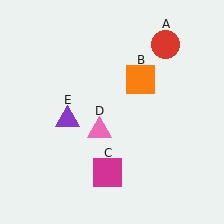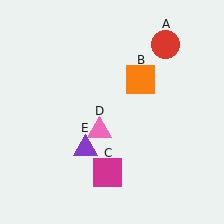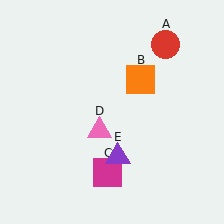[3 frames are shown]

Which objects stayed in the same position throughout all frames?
Red circle (object A) and orange square (object B) and magenta square (object C) and pink triangle (object D) remained stationary.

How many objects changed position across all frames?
1 object changed position: purple triangle (object E).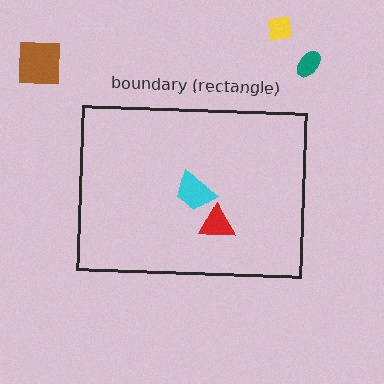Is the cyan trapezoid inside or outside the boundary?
Inside.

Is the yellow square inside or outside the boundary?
Outside.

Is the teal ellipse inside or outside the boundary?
Outside.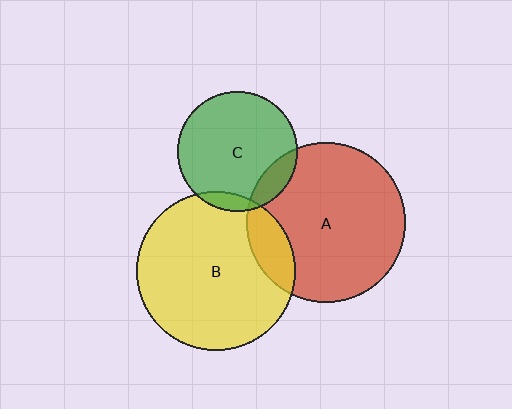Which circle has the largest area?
Circle A (red).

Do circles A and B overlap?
Yes.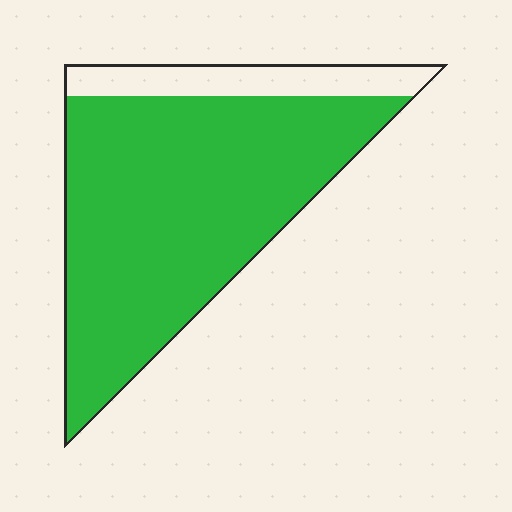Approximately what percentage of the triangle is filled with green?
Approximately 85%.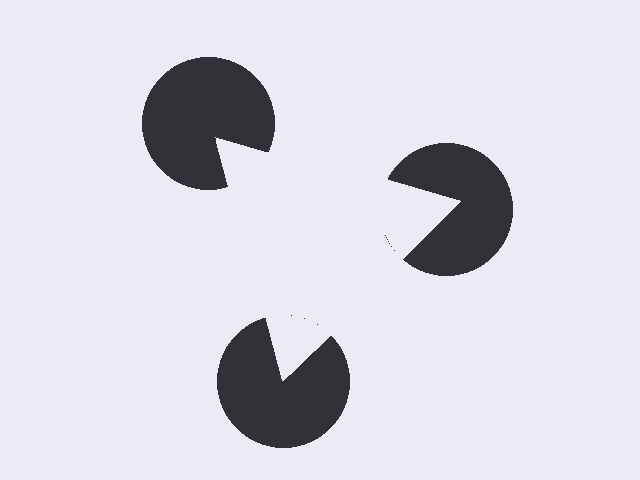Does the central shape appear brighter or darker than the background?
It typically appears slightly brighter than the background, even though no actual brightness change is drawn.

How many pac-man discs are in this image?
There are 3 — one at each vertex of the illusory triangle.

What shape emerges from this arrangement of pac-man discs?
An illusory triangle — its edges are inferred from the aligned wedge cuts in the pac-man discs, not physically drawn.